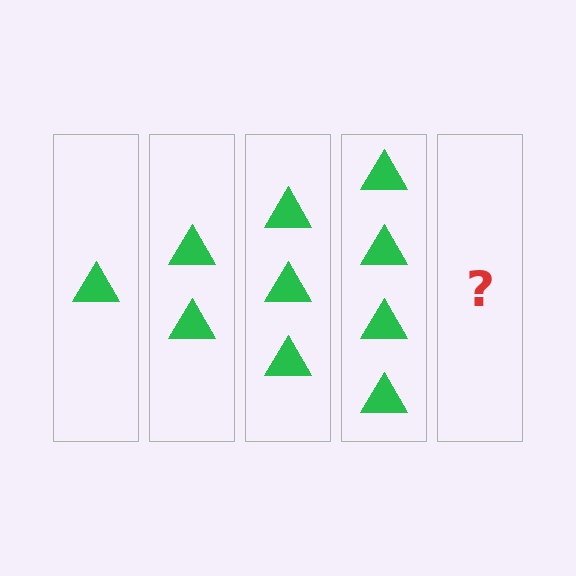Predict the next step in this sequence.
The next step is 5 triangles.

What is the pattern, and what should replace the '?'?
The pattern is that each step adds one more triangle. The '?' should be 5 triangles.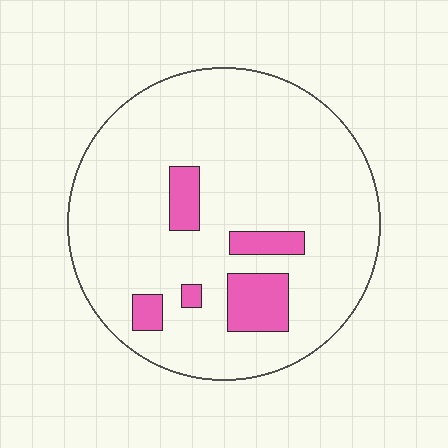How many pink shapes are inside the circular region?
5.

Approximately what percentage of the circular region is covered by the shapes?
Approximately 10%.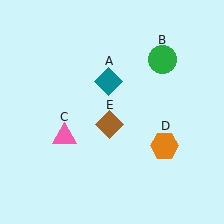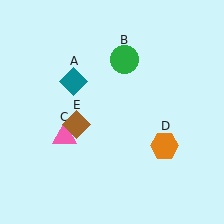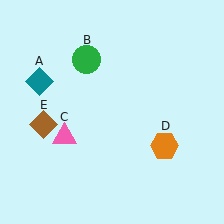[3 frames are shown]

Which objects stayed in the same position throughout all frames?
Pink triangle (object C) and orange hexagon (object D) remained stationary.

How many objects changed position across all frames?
3 objects changed position: teal diamond (object A), green circle (object B), brown diamond (object E).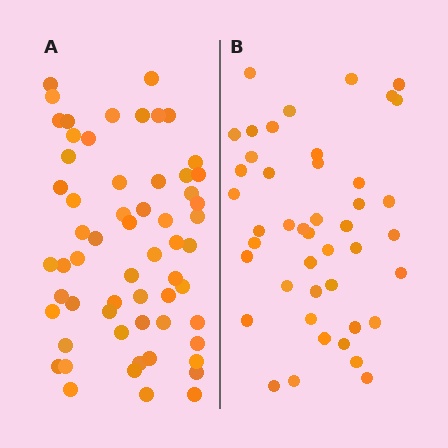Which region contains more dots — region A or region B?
Region A (the left region) has more dots.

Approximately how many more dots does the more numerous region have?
Region A has approximately 15 more dots than region B.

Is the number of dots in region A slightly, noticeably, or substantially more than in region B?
Region A has noticeably more, but not dramatically so. The ratio is roughly 1.4 to 1.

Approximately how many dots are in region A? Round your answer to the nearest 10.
About 60 dots.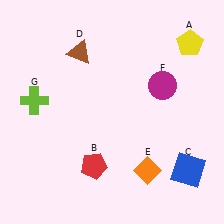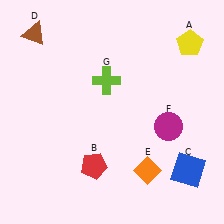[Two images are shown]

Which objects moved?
The objects that moved are: the brown triangle (D), the magenta circle (F), the lime cross (G).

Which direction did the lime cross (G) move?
The lime cross (G) moved right.